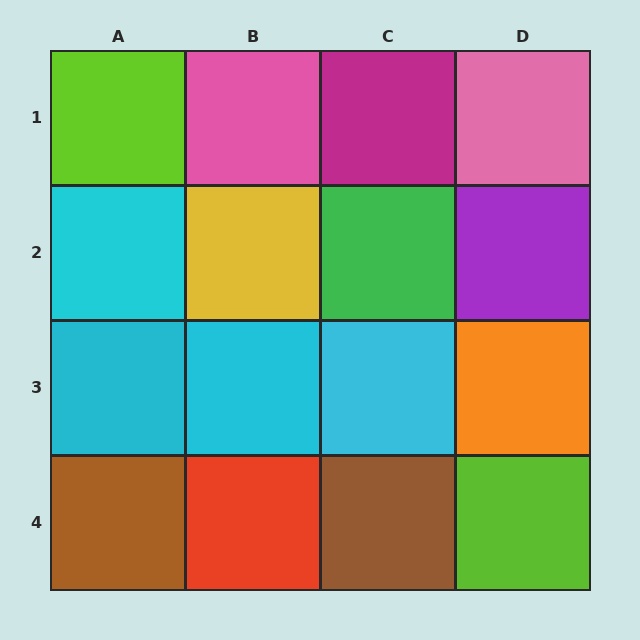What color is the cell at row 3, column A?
Cyan.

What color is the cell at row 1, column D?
Pink.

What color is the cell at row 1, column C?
Magenta.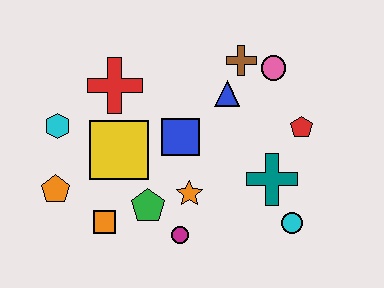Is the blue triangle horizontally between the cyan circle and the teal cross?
No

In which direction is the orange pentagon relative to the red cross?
The orange pentagon is below the red cross.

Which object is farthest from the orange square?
The pink circle is farthest from the orange square.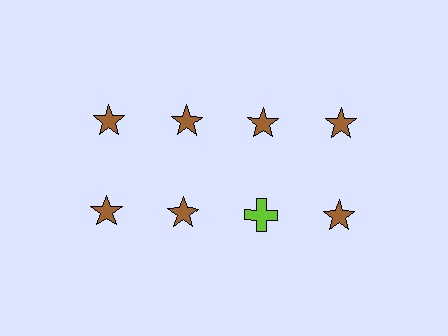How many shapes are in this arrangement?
There are 8 shapes arranged in a grid pattern.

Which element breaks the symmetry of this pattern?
The lime cross in the second row, center column breaks the symmetry. All other shapes are brown stars.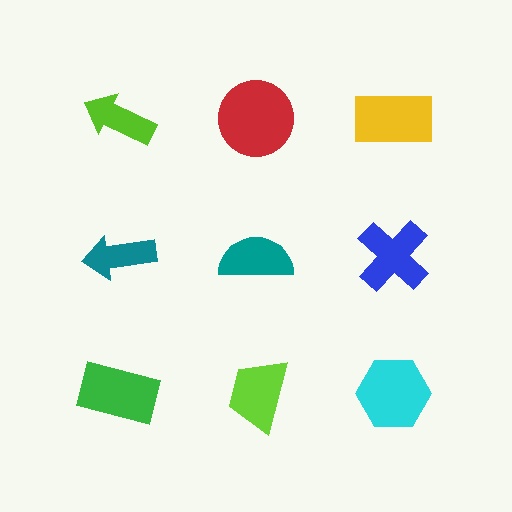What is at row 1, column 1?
A lime arrow.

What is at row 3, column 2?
A lime trapezoid.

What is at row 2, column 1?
A teal arrow.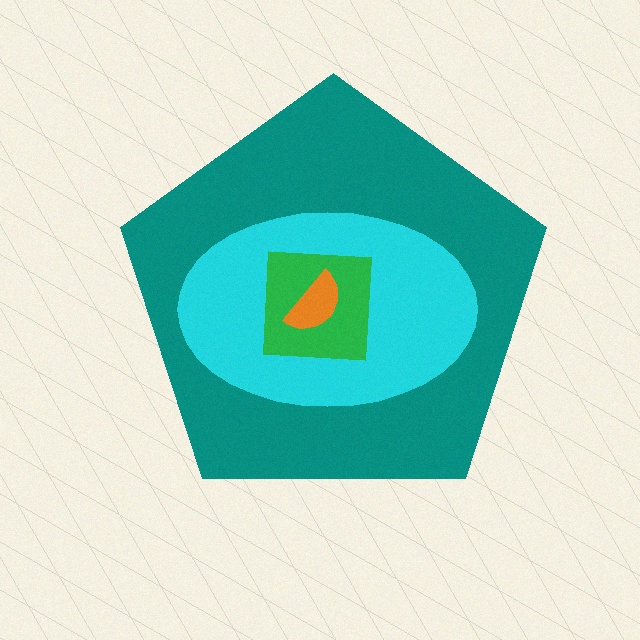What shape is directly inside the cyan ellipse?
The green square.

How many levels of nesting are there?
4.